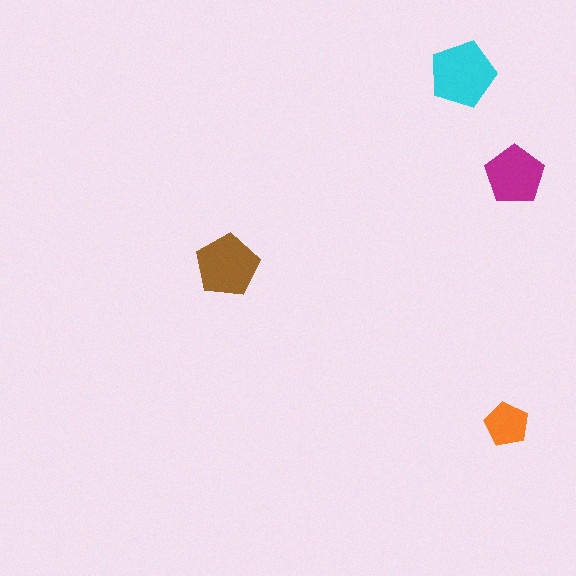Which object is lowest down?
The orange pentagon is bottommost.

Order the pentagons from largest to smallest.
the cyan one, the brown one, the magenta one, the orange one.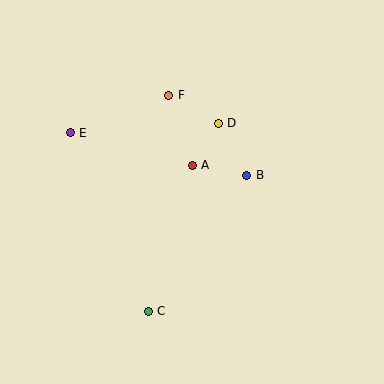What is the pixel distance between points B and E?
The distance between B and E is 181 pixels.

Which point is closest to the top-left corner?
Point E is closest to the top-left corner.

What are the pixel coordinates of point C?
Point C is at (148, 311).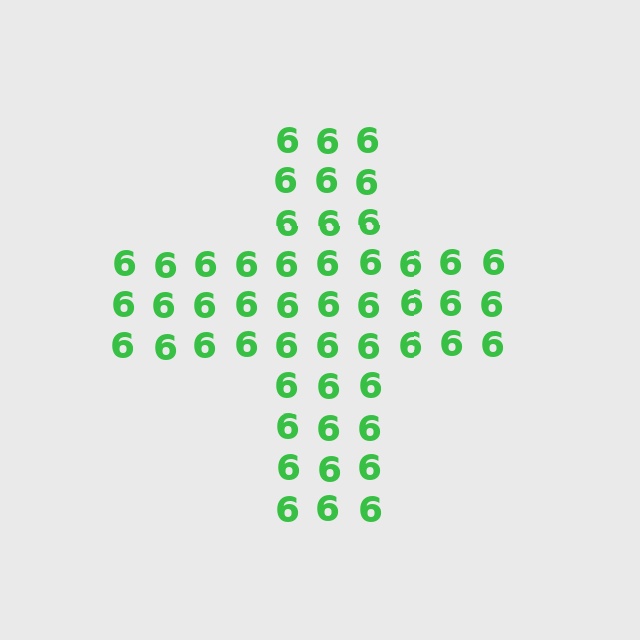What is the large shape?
The large shape is a cross.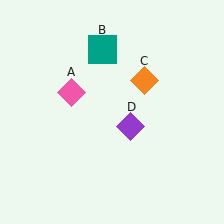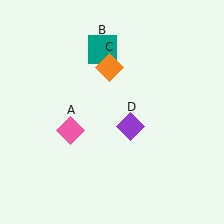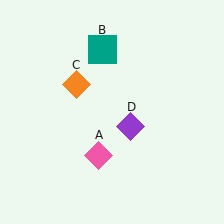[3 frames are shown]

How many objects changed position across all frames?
2 objects changed position: pink diamond (object A), orange diamond (object C).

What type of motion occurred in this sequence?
The pink diamond (object A), orange diamond (object C) rotated counterclockwise around the center of the scene.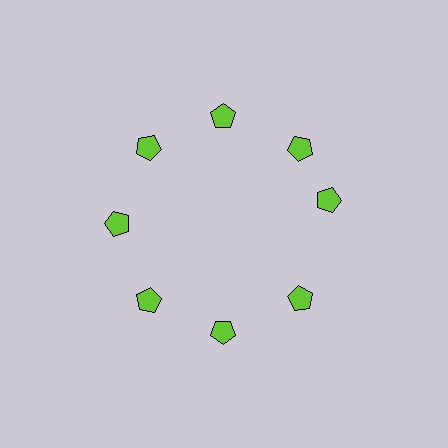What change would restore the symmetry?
The symmetry would be restored by rotating it back into even spacing with its neighbors so that all 8 pentagons sit at equal angles and equal distance from the center.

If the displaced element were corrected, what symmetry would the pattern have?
It would have 8-fold rotational symmetry — the pattern would map onto itself every 45 degrees.